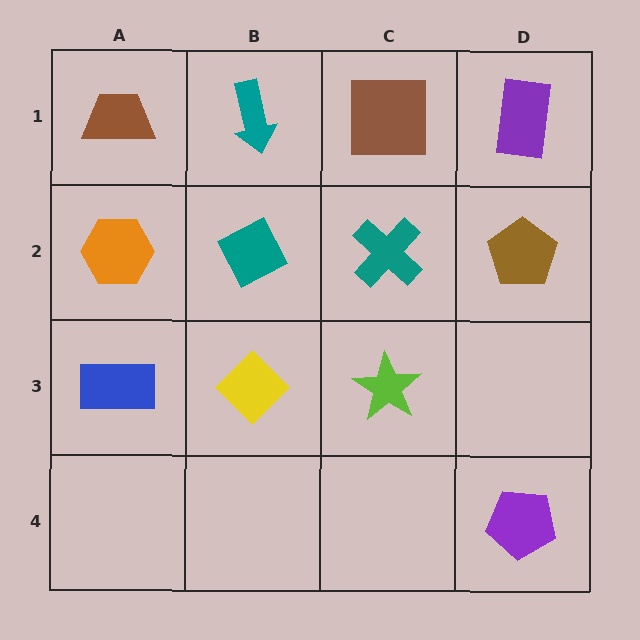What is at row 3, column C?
A lime star.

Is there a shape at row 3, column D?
No, that cell is empty.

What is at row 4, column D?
A purple pentagon.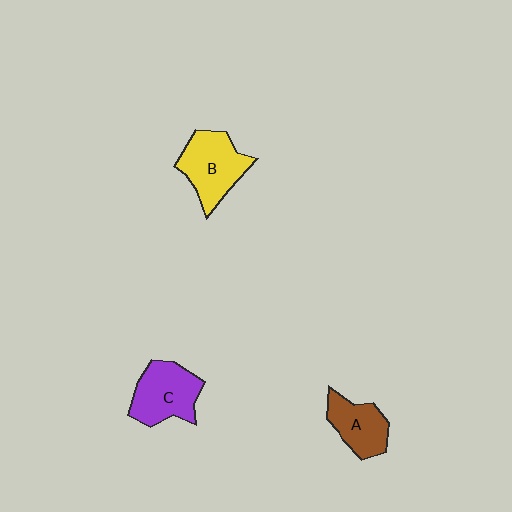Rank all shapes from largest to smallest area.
From largest to smallest: B (yellow), C (purple), A (brown).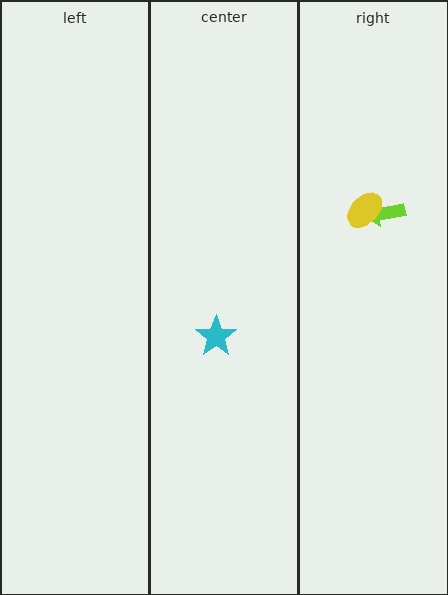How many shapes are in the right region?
2.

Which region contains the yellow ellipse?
The right region.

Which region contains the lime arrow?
The right region.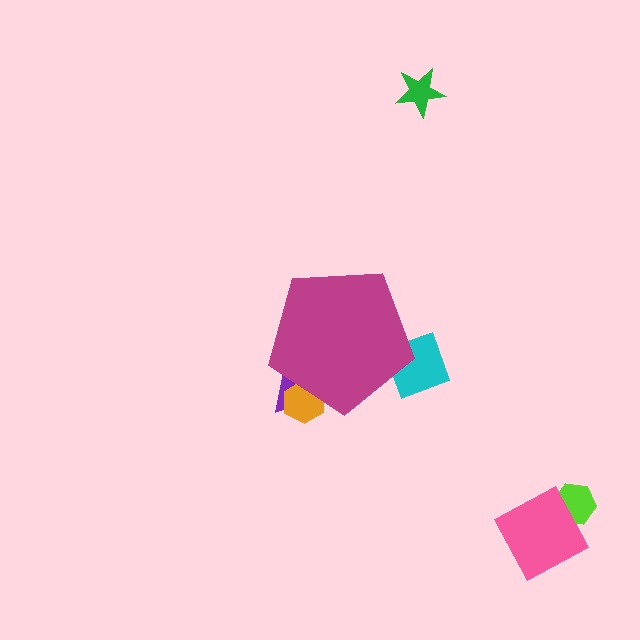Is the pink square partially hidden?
No, the pink square is fully visible.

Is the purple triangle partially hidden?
Yes, the purple triangle is partially hidden behind the magenta pentagon.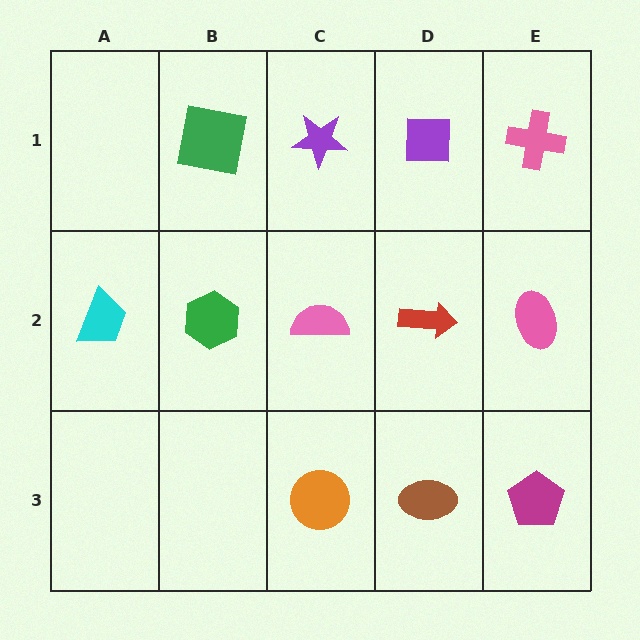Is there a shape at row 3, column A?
No, that cell is empty.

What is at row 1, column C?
A purple star.